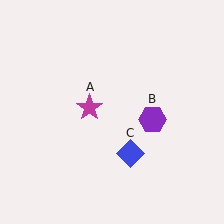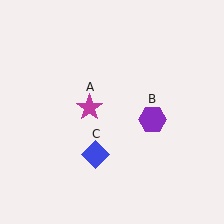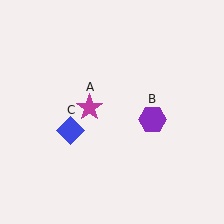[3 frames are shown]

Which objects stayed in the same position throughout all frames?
Magenta star (object A) and purple hexagon (object B) remained stationary.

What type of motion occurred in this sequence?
The blue diamond (object C) rotated clockwise around the center of the scene.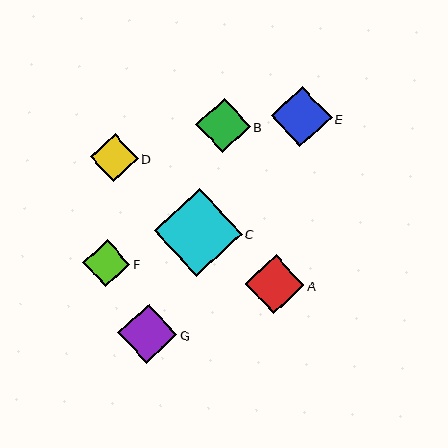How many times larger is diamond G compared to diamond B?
Diamond G is approximately 1.1 times the size of diamond B.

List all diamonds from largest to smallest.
From largest to smallest: C, E, G, A, B, D, F.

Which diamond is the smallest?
Diamond F is the smallest with a size of approximately 47 pixels.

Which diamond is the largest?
Diamond C is the largest with a size of approximately 88 pixels.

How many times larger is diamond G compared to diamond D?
Diamond G is approximately 1.3 times the size of diamond D.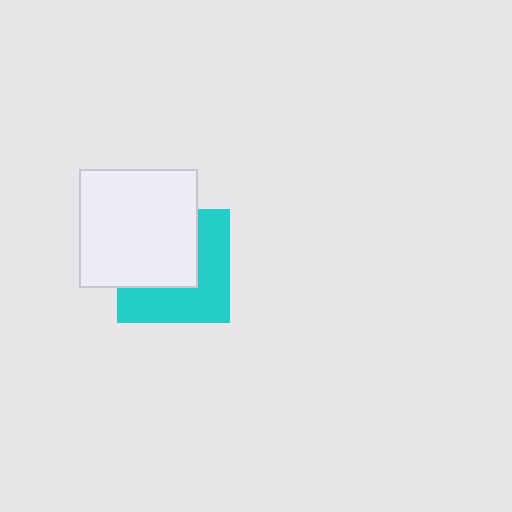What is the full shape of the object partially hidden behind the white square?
The partially hidden object is a cyan square.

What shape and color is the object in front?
The object in front is a white square.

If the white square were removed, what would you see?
You would see the complete cyan square.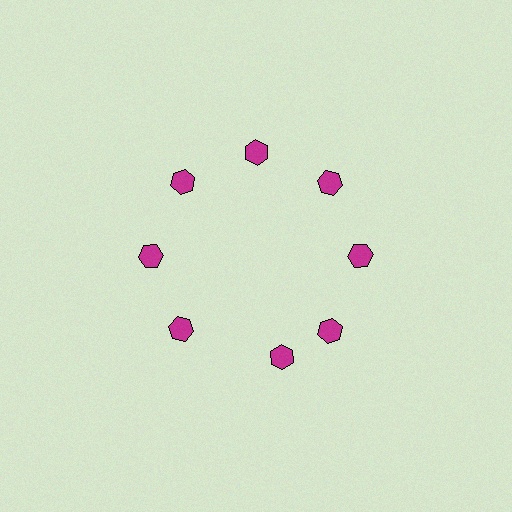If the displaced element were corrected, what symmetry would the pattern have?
It would have 8-fold rotational symmetry — the pattern would map onto itself every 45 degrees.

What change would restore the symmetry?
The symmetry would be restored by rotating it back into even spacing with its neighbors so that all 8 hexagons sit at equal angles and equal distance from the center.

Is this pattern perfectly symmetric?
No. The 8 magenta hexagons are arranged in a ring, but one element near the 6 o'clock position is rotated out of alignment along the ring, breaking the 8-fold rotational symmetry.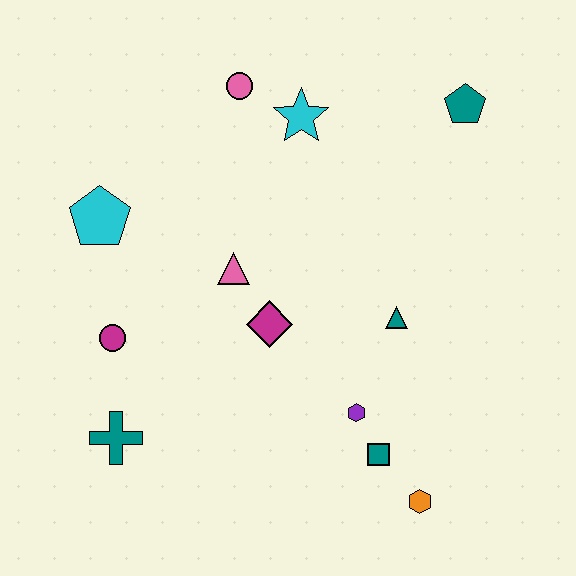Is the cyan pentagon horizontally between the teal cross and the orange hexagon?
No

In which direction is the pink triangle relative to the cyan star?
The pink triangle is below the cyan star.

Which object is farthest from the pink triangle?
The orange hexagon is farthest from the pink triangle.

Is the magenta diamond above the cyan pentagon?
No